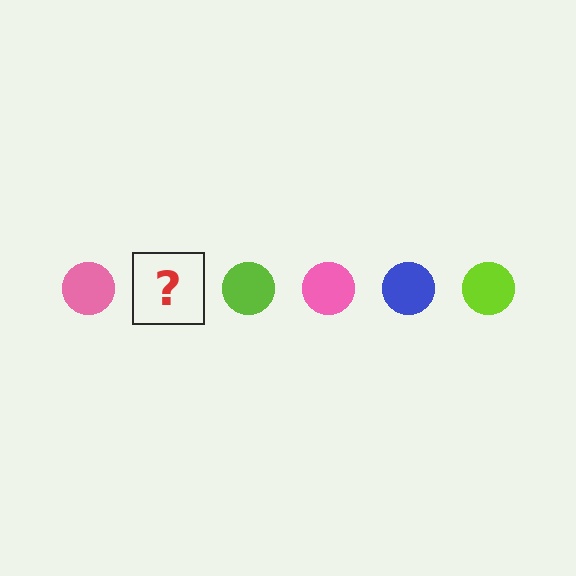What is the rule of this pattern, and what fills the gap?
The rule is that the pattern cycles through pink, blue, lime circles. The gap should be filled with a blue circle.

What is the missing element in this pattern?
The missing element is a blue circle.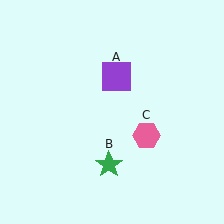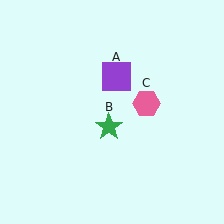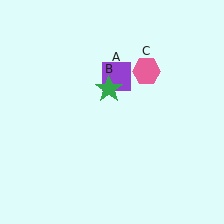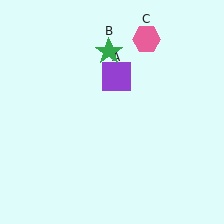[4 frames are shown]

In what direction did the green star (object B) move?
The green star (object B) moved up.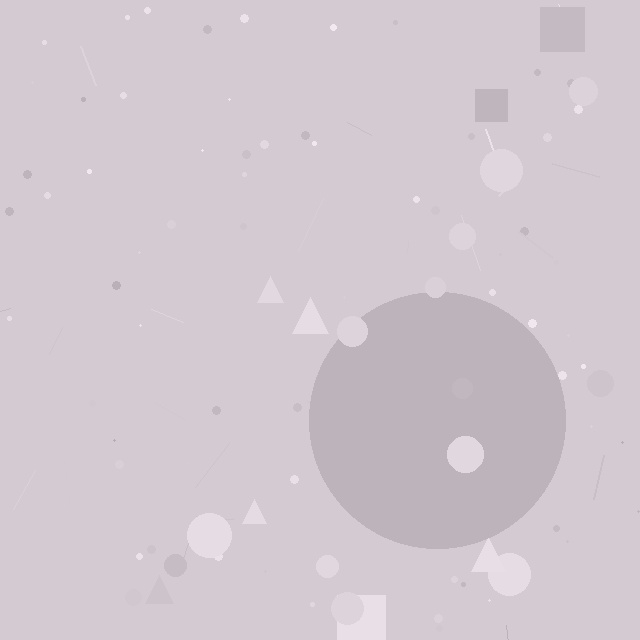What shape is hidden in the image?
A circle is hidden in the image.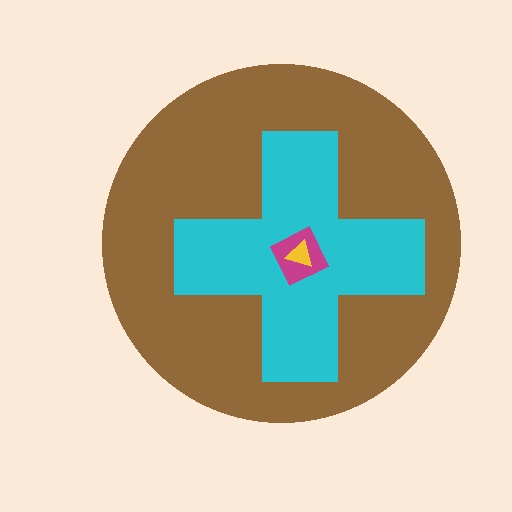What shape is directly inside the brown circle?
The cyan cross.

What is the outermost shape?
The brown circle.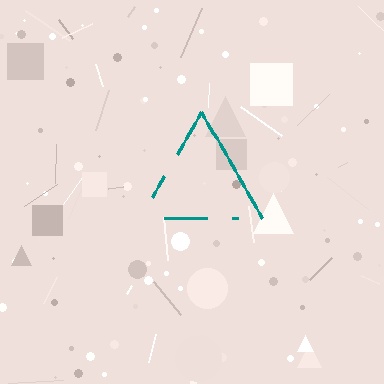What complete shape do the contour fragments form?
The contour fragments form a triangle.